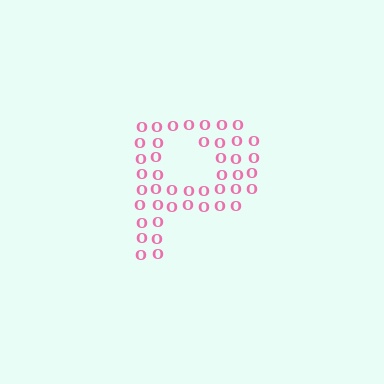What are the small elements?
The small elements are letter O's.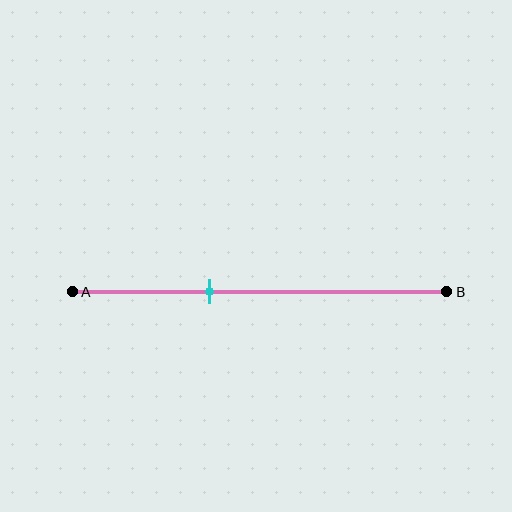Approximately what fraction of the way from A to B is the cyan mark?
The cyan mark is approximately 35% of the way from A to B.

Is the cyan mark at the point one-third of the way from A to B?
No, the mark is at about 35% from A, not at the 33% one-third point.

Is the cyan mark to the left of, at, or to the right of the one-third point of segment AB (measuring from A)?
The cyan mark is to the right of the one-third point of segment AB.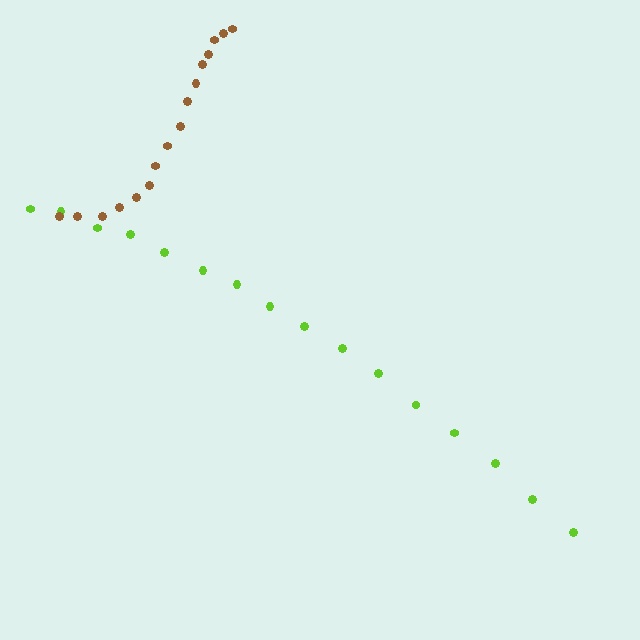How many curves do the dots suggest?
There are 2 distinct paths.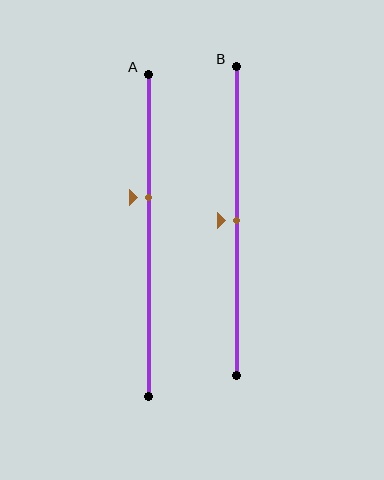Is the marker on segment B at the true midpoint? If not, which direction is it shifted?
Yes, the marker on segment B is at the true midpoint.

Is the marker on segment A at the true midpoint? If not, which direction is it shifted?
No, the marker on segment A is shifted upward by about 12% of the segment length.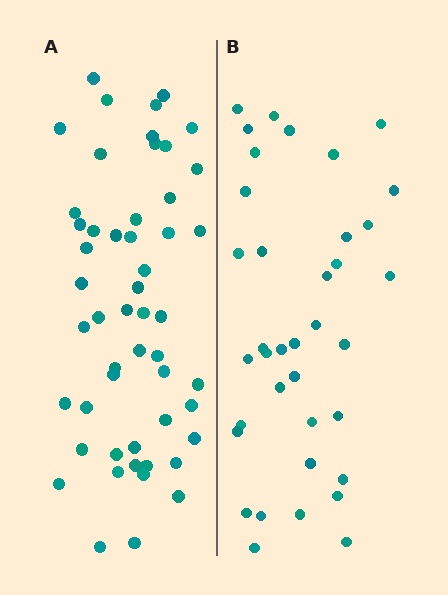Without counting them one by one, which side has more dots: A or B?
Region A (the left region) has more dots.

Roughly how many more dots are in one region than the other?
Region A has approximately 15 more dots than region B.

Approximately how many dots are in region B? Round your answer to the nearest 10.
About 40 dots. (The exact count is 37, which rounds to 40.)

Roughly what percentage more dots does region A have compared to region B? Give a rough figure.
About 40% more.